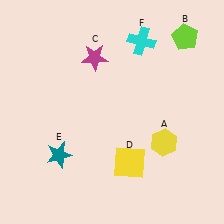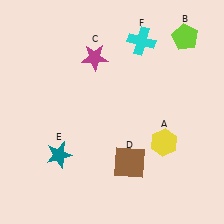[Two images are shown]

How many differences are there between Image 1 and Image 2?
There is 1 difference between the two images.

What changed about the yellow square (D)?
In Image 1, D is yellow. In Image 2, it changed to brown.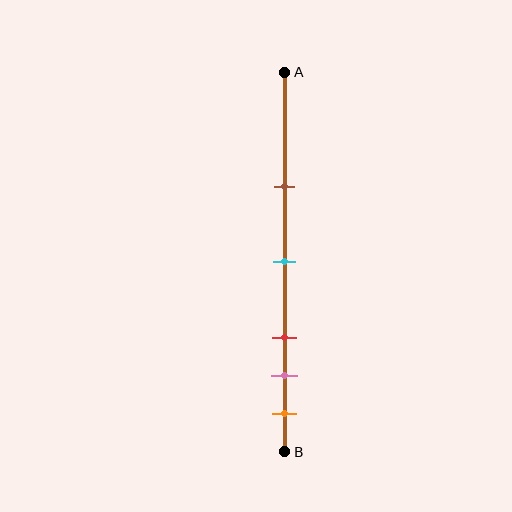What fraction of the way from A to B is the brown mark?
The brown mark is approximately 30% (0.3) of the way from A to B.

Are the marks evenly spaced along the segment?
No, the marks are not evenly spaced.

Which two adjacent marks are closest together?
The pink and orange marks are the closest adjacent pair.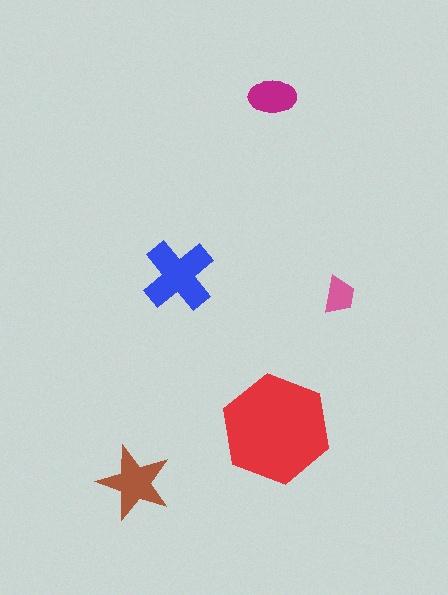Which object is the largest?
The red hexagon.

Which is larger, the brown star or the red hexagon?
The red hexagon.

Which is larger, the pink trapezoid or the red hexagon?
The red hexagon.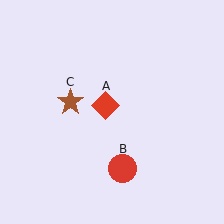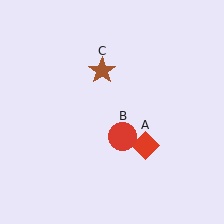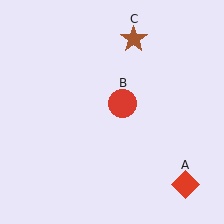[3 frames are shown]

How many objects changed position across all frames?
3 objects changed position: red diamond (object A), red circle (object B), brown star (object C).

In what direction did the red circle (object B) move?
The red circle (object B) moved up.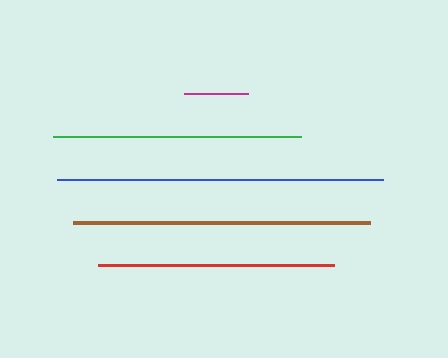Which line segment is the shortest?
The magenta line is the shortest at approximately 65 pixels.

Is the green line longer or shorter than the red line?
The green line is longer than the red line.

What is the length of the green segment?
The green segment is approximately 248 pixels long.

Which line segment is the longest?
The blue line is the longest at approximately 326 pixels.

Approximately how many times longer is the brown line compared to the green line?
The brown line is approximately 1.2 times the length of the green line.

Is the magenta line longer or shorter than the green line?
The green line is longer than the magenta line.